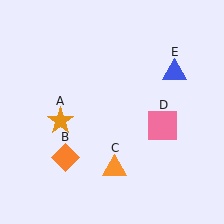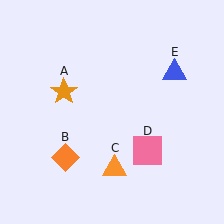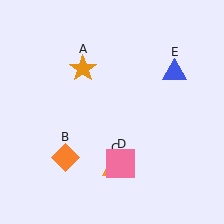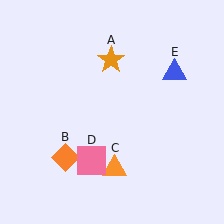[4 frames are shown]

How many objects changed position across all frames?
2 objects changed position: orange star (object A), pink square (object D).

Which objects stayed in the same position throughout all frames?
Orange diamond (object B) and orange triangle (object C) and blue triangle (object E) remained stationary.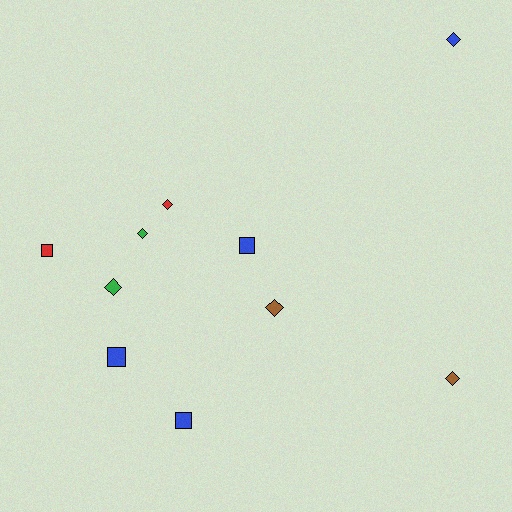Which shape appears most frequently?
Diamond, with 6 objects.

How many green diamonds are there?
There are 2 green diamonds.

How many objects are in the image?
There are 10 objects.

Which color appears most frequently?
Blue, with 4 objects.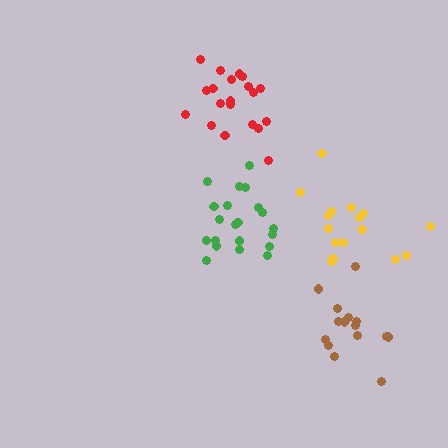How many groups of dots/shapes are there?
There are 4 groups.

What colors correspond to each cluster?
The clusters are colored: yellow, green, red, brown.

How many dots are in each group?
Group 1: 16 dots, Group 2: 21 dots, Group 3: 20 dots, Group 4: 15 dots (72 total).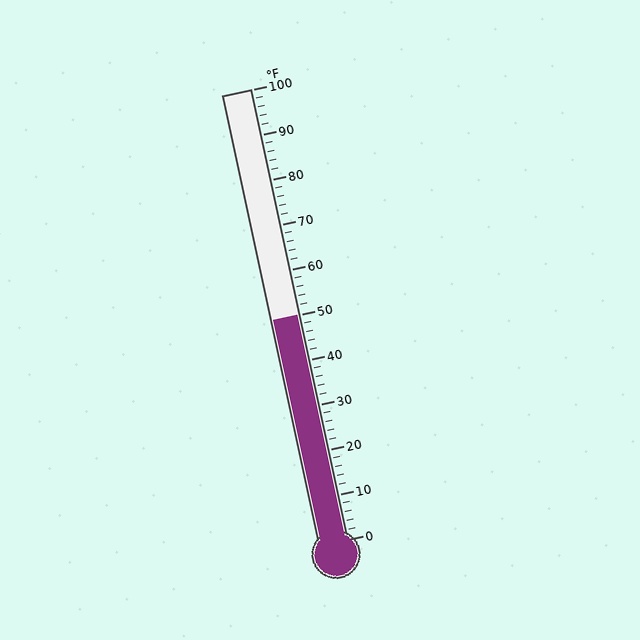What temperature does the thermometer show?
The thermometer shows approximately 50°F.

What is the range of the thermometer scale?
The thermometer scale ranges from 0°F to 100°F.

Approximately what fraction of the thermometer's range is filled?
The thermometer is filled to approximately 50% of its range.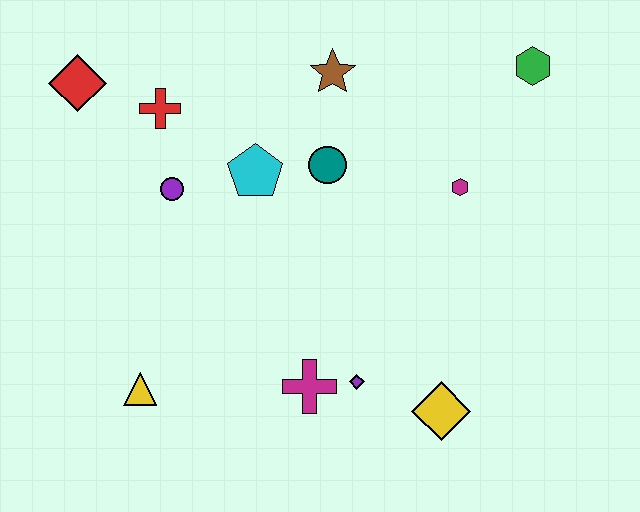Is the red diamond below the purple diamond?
No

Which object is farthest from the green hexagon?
The yellow triangle is farthest from the green hexagon.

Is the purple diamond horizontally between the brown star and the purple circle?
No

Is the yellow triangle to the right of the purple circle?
No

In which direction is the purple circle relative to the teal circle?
The purple circle is to the left of the teal circle.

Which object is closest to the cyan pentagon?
The teal circle is closest to the cyan pentagon.